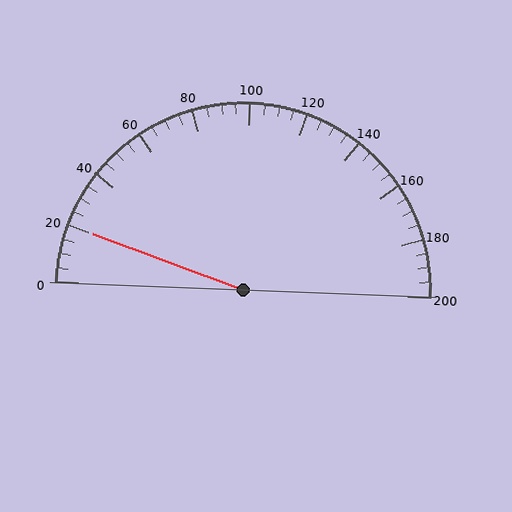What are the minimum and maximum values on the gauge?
The gauge ranges from 0 to 200.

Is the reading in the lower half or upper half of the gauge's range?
The reading is in the lower half of the range (0 to 200).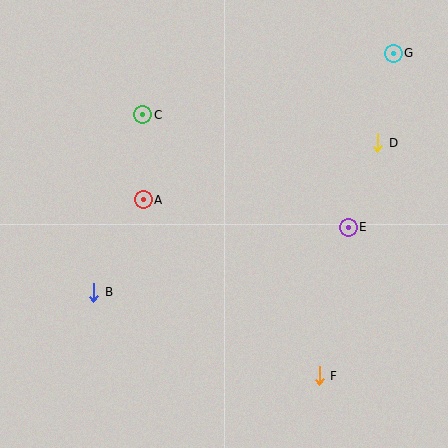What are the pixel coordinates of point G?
Point G is at (393, 53).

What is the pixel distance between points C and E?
The distance between C and E is 235 pixels.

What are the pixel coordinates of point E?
Point E is at (348, 227).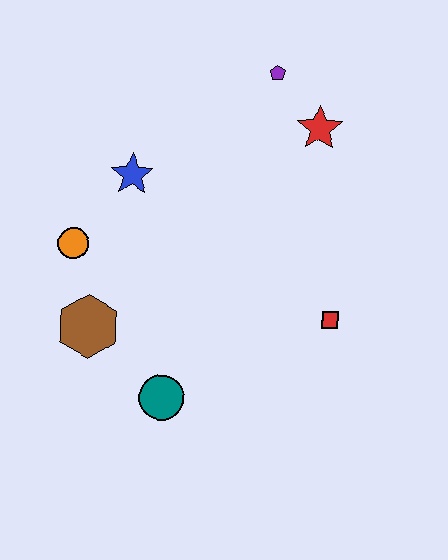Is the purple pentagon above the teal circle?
Yes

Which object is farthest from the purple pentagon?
The teal circle is farthest from the purple pentagon.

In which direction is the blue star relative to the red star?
The blue star is to the left of the red star.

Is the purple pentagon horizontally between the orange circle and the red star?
Yes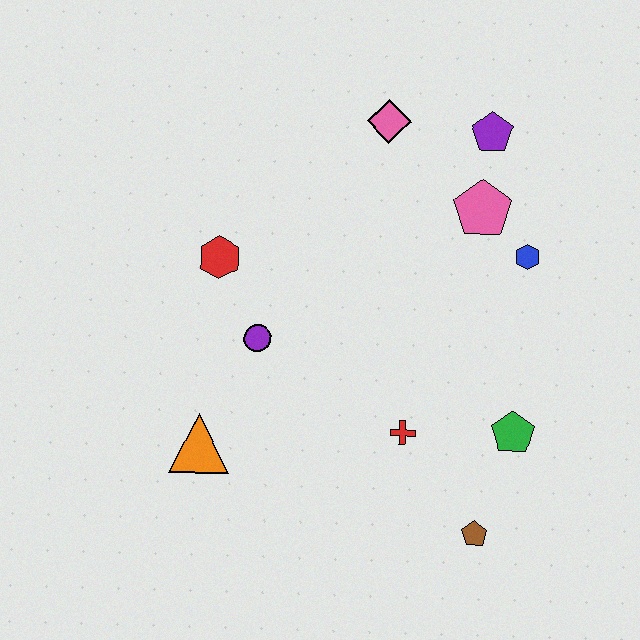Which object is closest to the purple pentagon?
The pink pentagon is closest to the purple pentagon.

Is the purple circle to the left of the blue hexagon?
Yes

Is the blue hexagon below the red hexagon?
No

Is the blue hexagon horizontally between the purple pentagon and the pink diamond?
No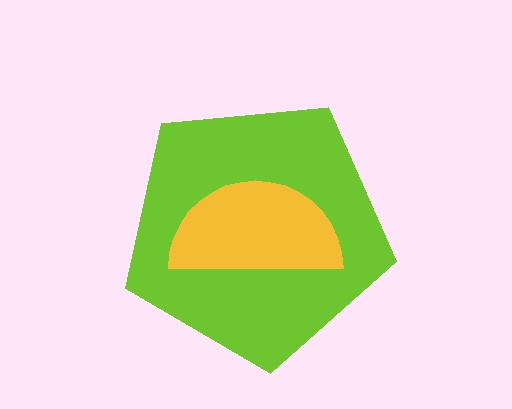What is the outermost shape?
The lime pentagon.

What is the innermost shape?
The yellow semicircle.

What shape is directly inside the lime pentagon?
The yellow semicircle.